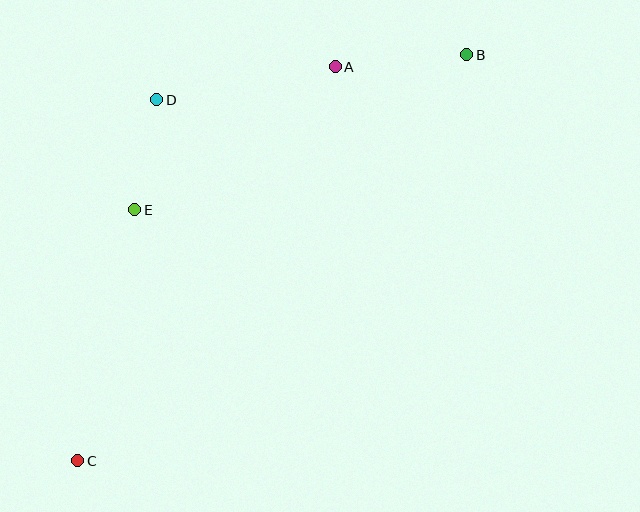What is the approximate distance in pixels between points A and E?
The distance between A and E is approximately 246 pixels.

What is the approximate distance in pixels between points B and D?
The distance between B and D is approximately 313 pixels.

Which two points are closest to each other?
Points D and E are closest to each other.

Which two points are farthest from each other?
Points B and C are farthest from each other.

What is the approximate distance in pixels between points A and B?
The distance between A and B is approximately 132 pixels.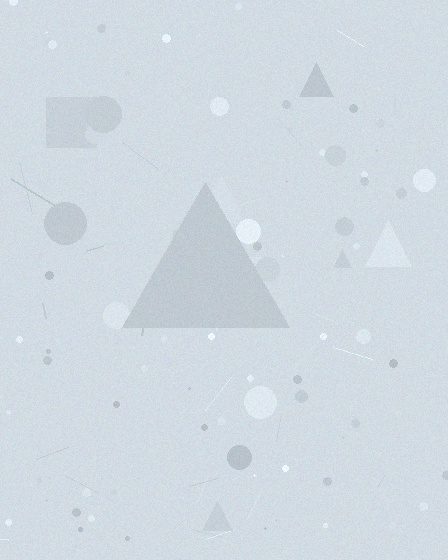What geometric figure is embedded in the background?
A triangle is embedded in the background.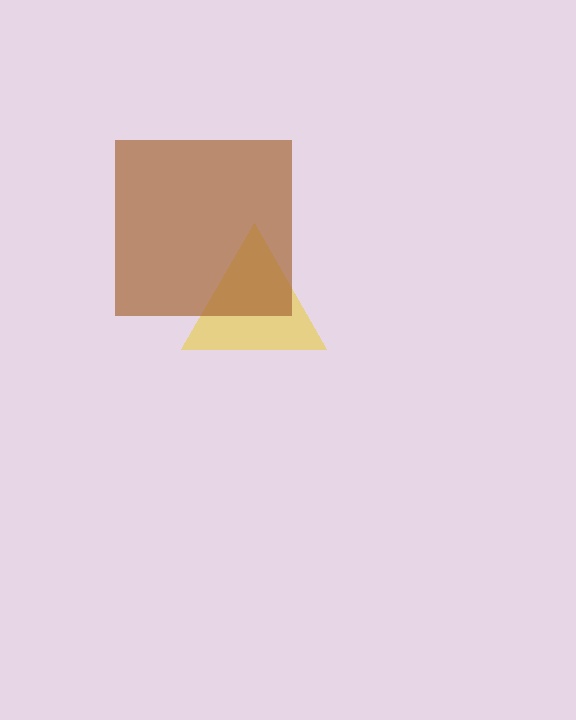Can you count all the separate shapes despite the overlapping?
Yes, there are 2 separate shapes.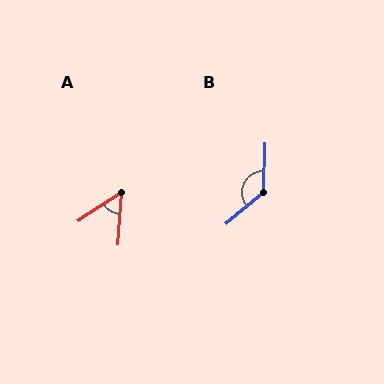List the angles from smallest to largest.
A (53°), B (131°).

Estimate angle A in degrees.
Approximately 53 degrees.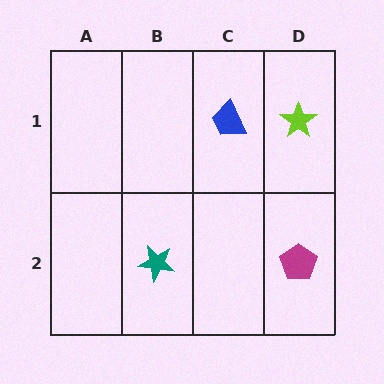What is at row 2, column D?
A magenta pentagon.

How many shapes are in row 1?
2 shapes.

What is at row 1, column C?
A blue trapezoid.